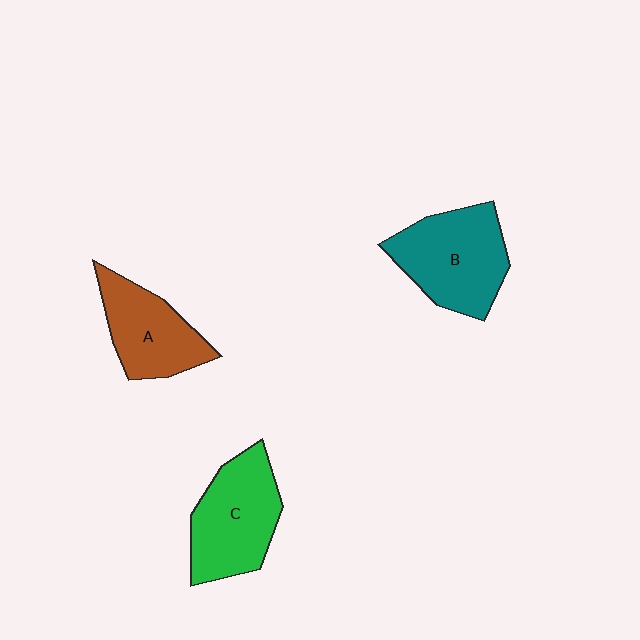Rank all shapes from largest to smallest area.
From largest to smallest: B (teal), C (green), A (brown).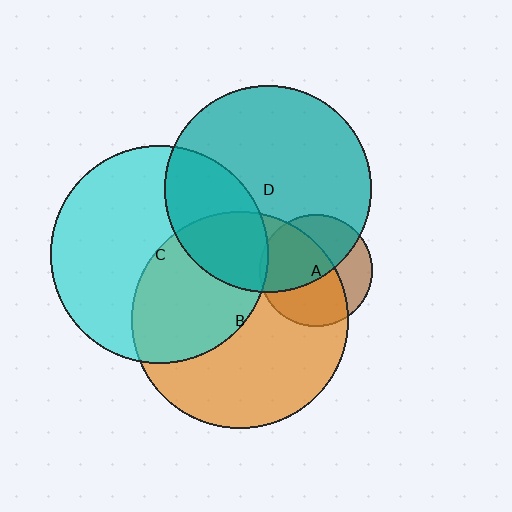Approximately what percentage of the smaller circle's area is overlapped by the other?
Approximately 55%.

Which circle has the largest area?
Circle C (cyan).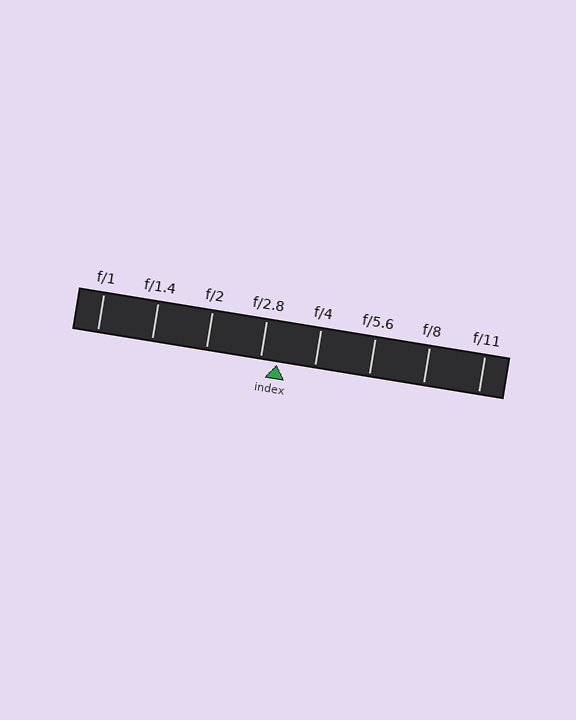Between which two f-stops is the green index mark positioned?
The index mark is between f/2.8 and f/4.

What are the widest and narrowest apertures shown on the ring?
The widest aperture shown is f/1 and the narrowest is f/11.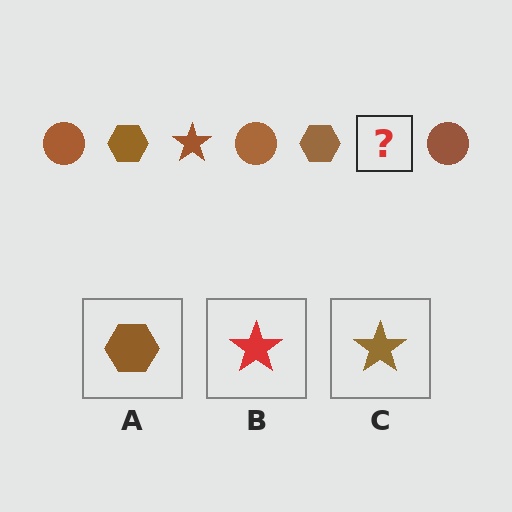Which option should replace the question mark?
Option C.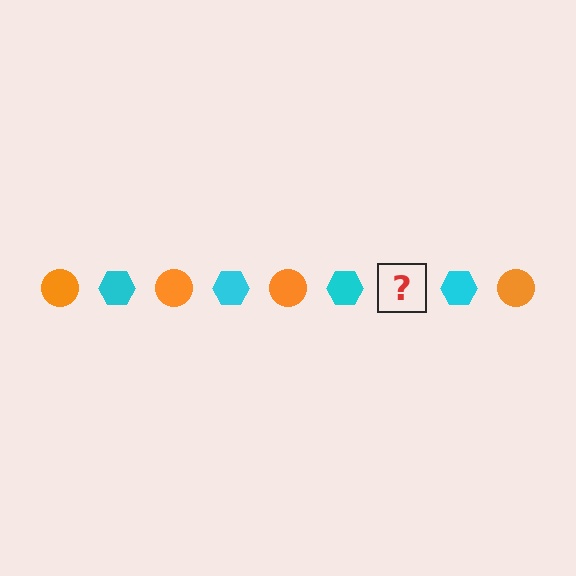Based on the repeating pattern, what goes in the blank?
The blank should be an orange circle.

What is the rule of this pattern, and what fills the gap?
The rule is that the pattern alternates between orange circle and cyan hexagon. The gap should be filled with an orange circle.